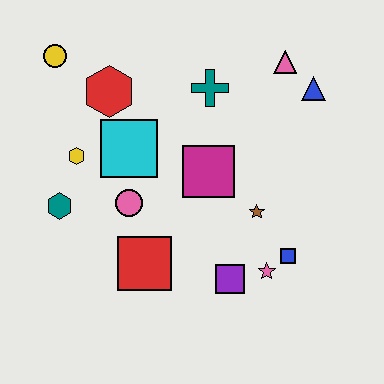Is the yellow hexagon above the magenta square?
Yes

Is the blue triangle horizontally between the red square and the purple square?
No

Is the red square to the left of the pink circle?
No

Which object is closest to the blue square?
The pink star is closest to the blue square.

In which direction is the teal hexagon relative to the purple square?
The teal hexagon is to the left of the purple square.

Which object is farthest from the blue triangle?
The teal hexagon is farthest from the blue triangle.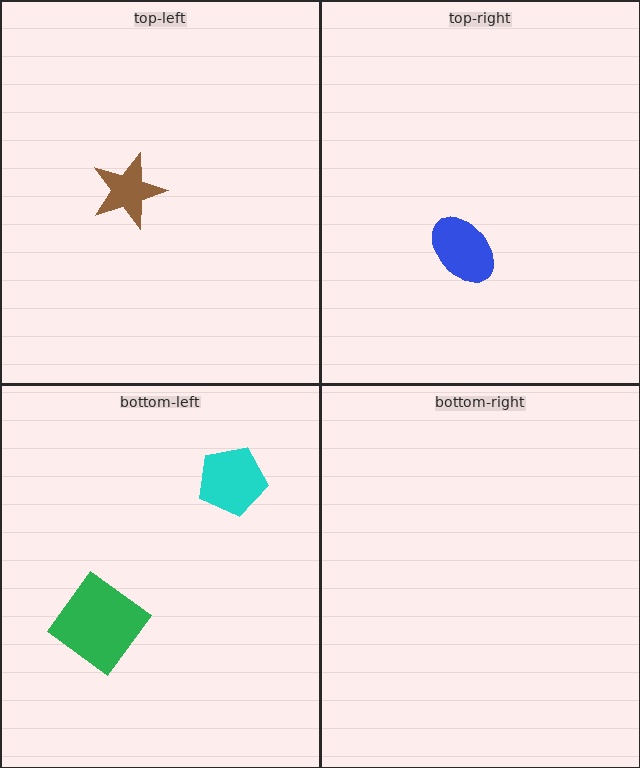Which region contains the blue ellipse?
The top-right region.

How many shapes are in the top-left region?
1.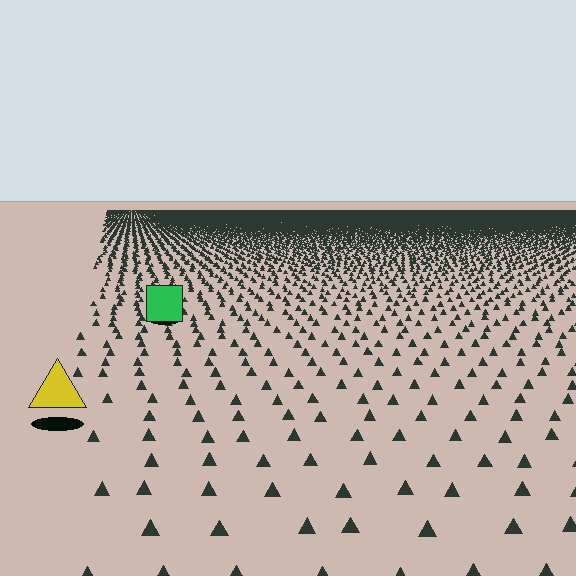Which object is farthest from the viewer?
The green square is farthest from the viewer. It appears smaller and the ground texture around it is denser.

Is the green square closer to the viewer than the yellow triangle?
No. The yellow triangle is closer — you can tell from the texture gradient: the ground texture is coarser near it.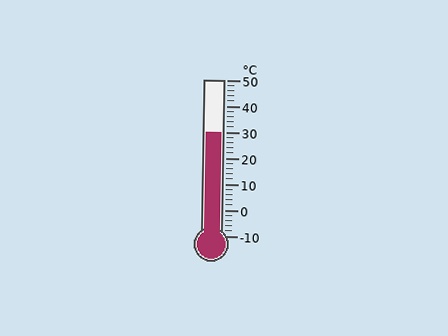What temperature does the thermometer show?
The thermometer shows approximately 30°C.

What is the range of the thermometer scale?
The thermometer scale ranges from -10°C to 50°C.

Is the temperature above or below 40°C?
The temperature is below 40°C.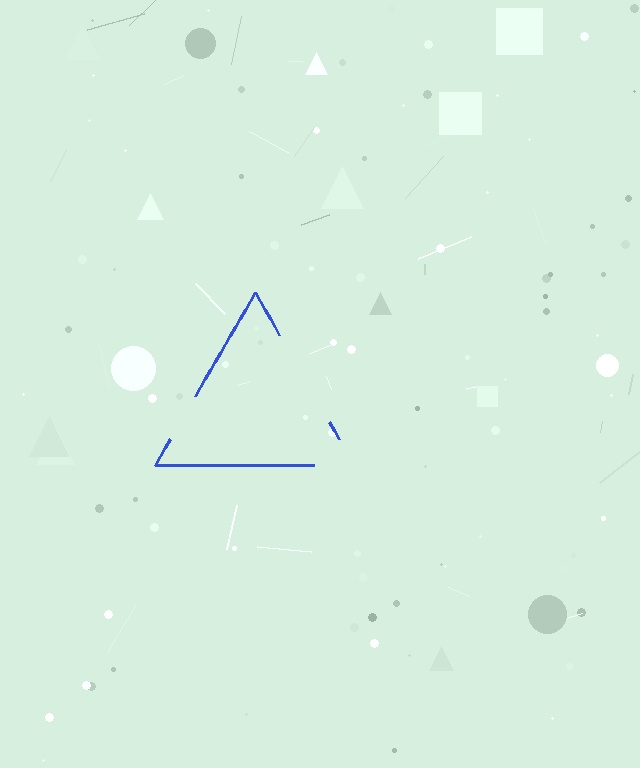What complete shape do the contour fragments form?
The contour fragments form a triangle.